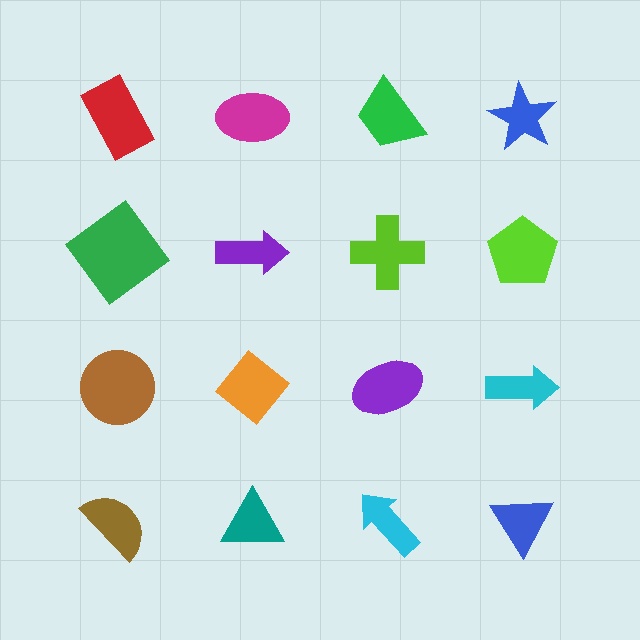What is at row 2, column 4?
A lime pentagon.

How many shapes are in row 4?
4 shapes.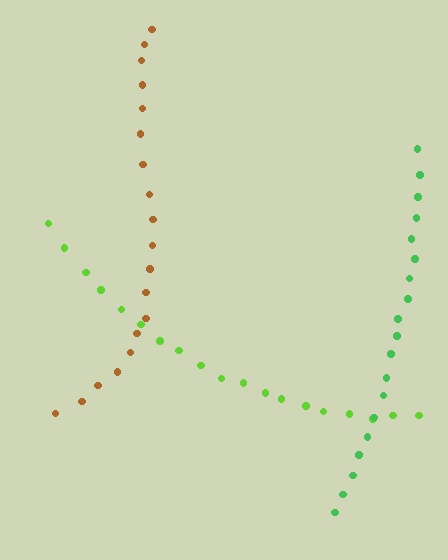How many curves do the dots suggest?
There are 3 distinct paths.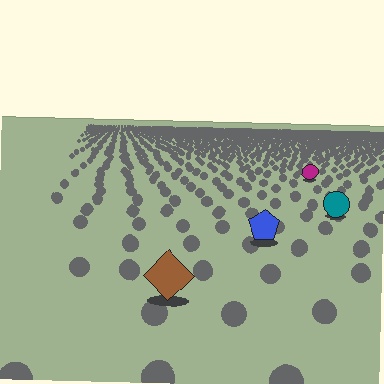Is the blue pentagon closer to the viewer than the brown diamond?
No. The brown diamond is closer — you can tell from the texture gradient: the ground texture is coarser near it.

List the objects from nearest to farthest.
From nearest to farthest: the brown diamond, the blue pentagon, the teal circle, the magenta circle.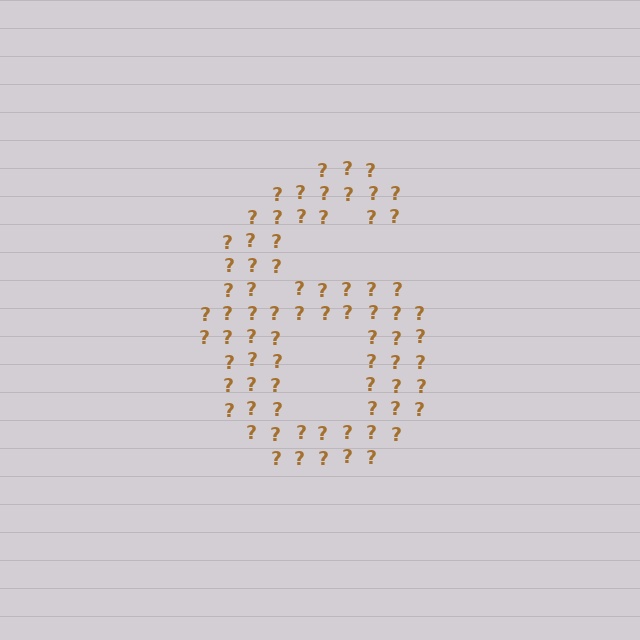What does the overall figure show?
The overall figure shows the digit 6.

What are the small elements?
The small elements are question marks.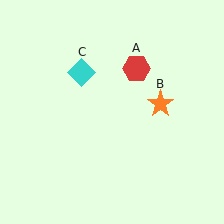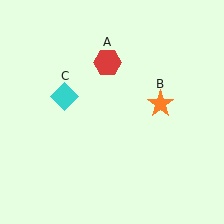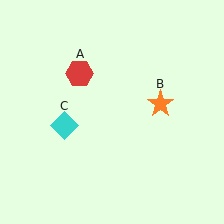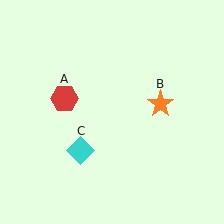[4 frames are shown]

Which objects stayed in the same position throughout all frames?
Orange star (object B) remained stationary.